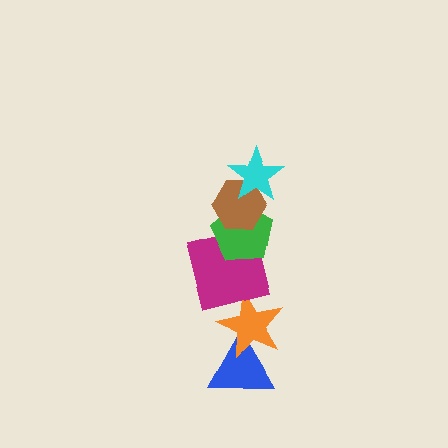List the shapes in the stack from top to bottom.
From top to bottom: the cyan star, the brown hexagon, the green pentagon, the magenta square, the orange star, the blue triangle.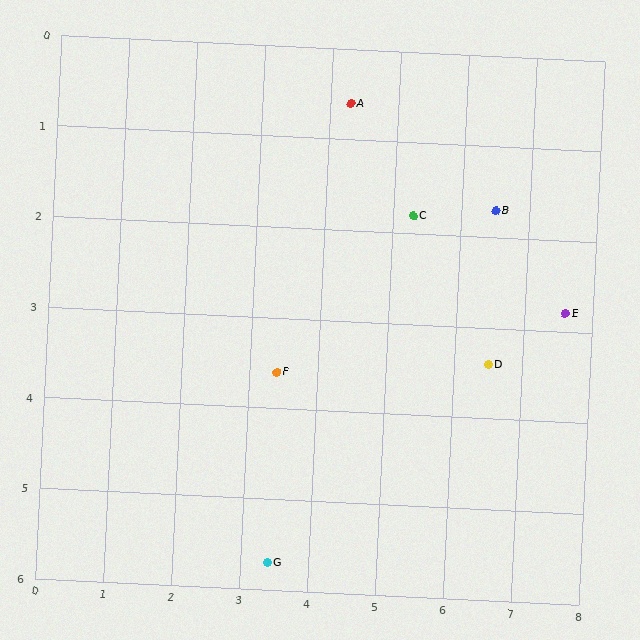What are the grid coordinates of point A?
Point A is at approximately (4.3, 0.6).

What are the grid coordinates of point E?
Point E is at approximately (7.6, 2.8).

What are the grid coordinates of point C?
Point C is at approximately (5.3, 1.8).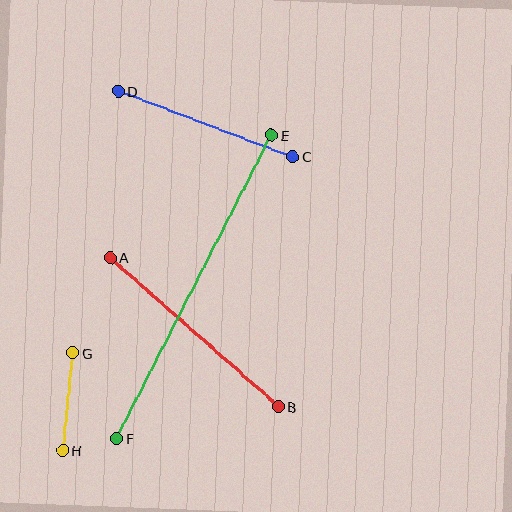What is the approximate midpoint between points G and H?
The midpoint is at approximately (68, 402) pixels.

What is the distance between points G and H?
The distance is approximately 98 pixels.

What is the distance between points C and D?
The distance is approximately 186 pixels.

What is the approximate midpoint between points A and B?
The midpoint is at approximately (194, 332) pixels.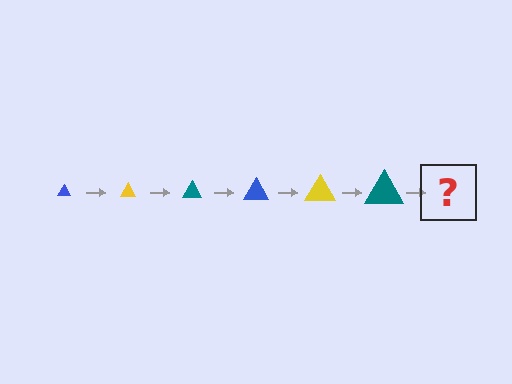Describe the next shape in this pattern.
It should be a blue triangle, larger than the previous one.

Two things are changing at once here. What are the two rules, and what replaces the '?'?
The two rules are that the triangle grows larger each step and the color cycles through blue, yellow, and teal. The '?' should be a blue triangle, larger than the previous one.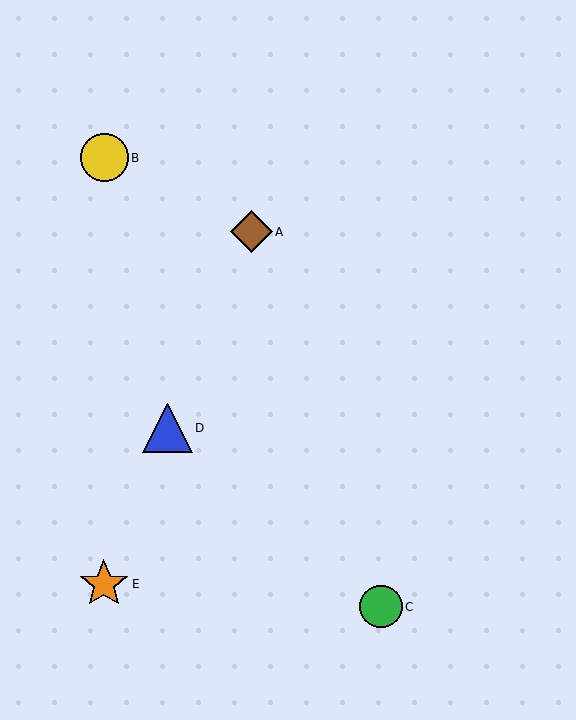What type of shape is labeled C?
Shape C is a green circle.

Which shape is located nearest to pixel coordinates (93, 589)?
The orange star (labeled E) at (104, 584) is nearest to that location.